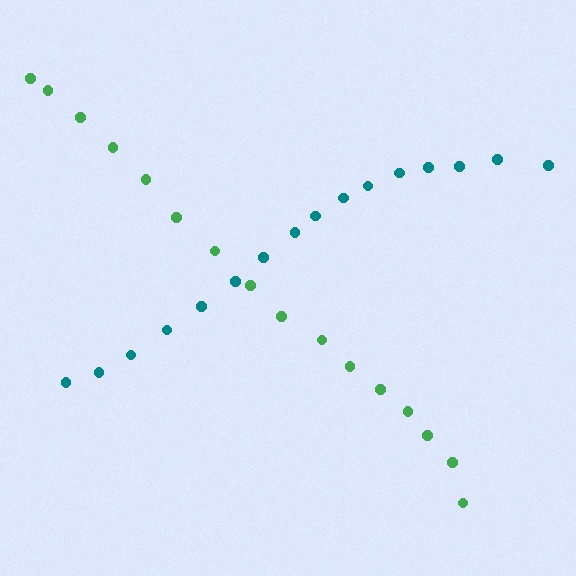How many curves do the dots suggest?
There are 2 distinct paths.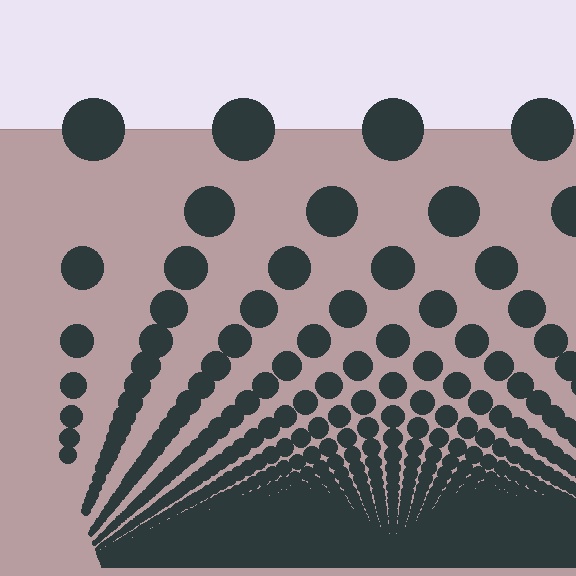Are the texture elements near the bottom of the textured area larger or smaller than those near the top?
Smaller. The gradient is inverted — elements near the bottom are smaller and denser.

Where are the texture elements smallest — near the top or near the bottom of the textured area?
Near the bottom.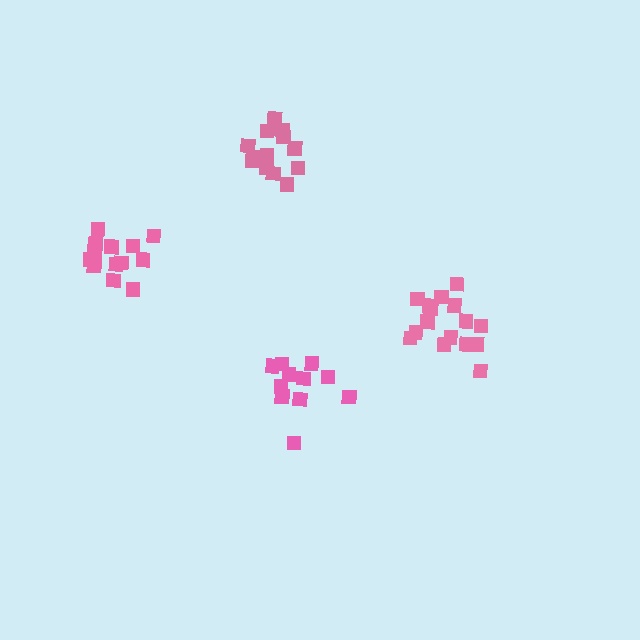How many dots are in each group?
Group 1: 11 dots, Group 2: 16 dots, Group 3: 13 dots, Group 4: 14 dots (54 total).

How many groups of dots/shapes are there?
There are 4 groups.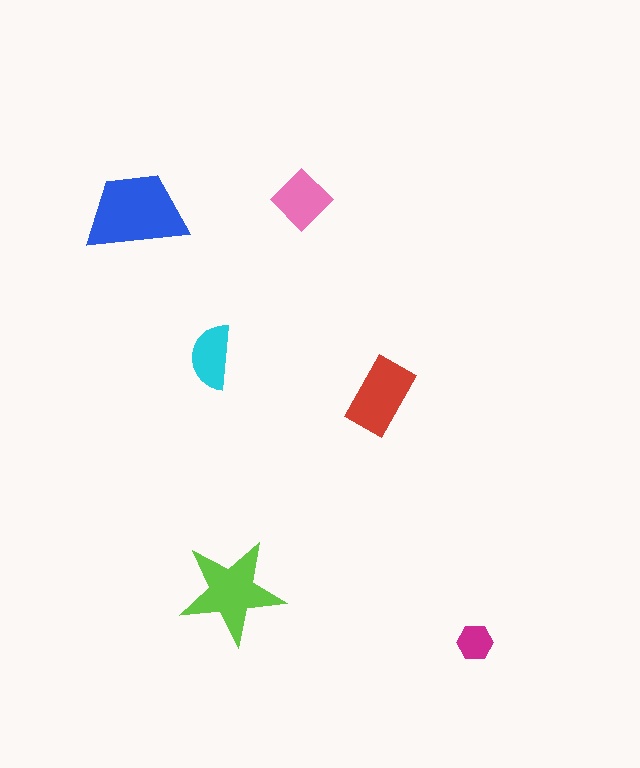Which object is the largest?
The blue trapezoid.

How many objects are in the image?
There are 6 objects in the image.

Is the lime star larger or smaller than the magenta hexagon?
Larger.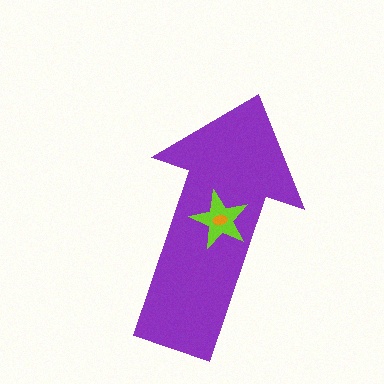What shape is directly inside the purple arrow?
The lime star.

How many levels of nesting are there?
3.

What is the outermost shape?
The purple arrow.